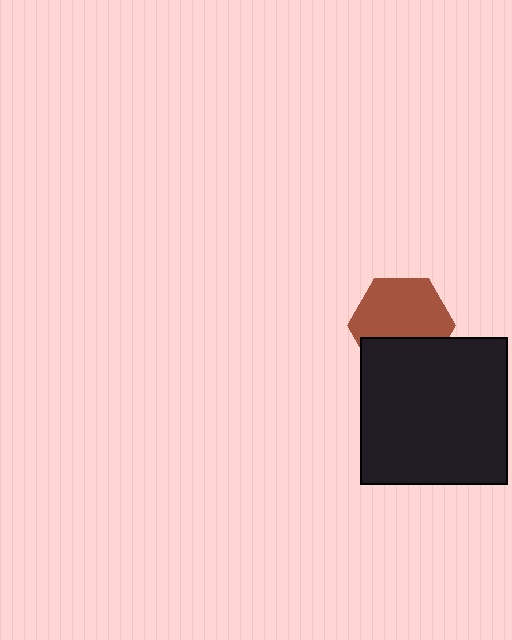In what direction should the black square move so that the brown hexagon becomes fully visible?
The black square should move down. That is the shortest direction to clear the overlap and leave the brown hexagon fully visible.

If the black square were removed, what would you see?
You would see the complete brown hexagon.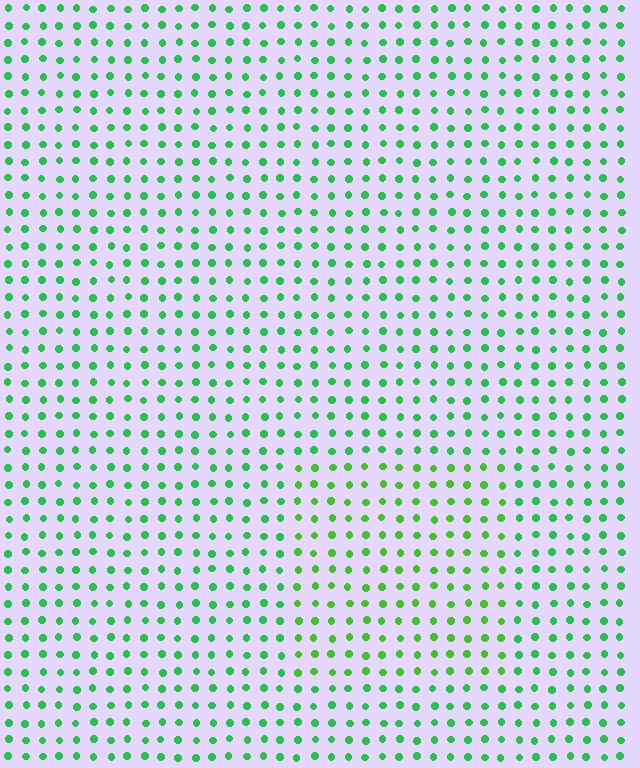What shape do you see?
I see a rectangle.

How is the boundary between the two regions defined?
The boundary is defined purely by a slight shift in hue (about 24 degrees). Spacing, size, and orientation are identical on both sides.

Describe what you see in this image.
The image is filled with small green elements in a uniform arrangement. A rectangle-shaped region is visible where the elements are tinted to a slightly different hue, forming a subtle color boundary.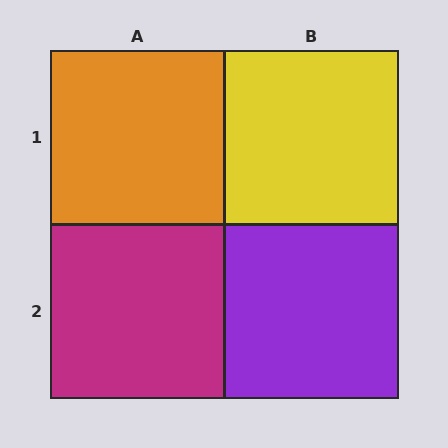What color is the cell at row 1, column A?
Orange.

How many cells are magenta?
1 cell is magenta.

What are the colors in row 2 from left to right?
Magenta, purple.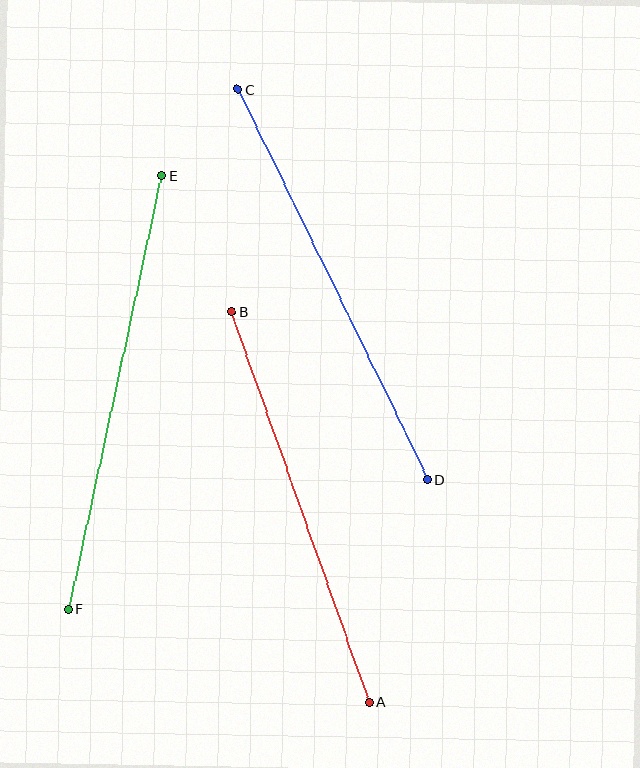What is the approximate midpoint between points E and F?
The midpoint is at approximately (115, 392) pixels.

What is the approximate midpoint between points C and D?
The midpoint is at approximately (333, 284) pixels.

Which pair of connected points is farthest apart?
Points E and F are farthest apart.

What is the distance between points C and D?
The distance is approximately 434 pixels.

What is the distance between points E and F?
The distance is approximately 443 pixels.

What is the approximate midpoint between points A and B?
The midpoint is at approximately (301, 507) pixels.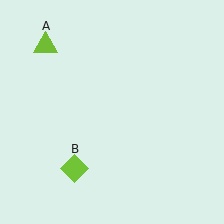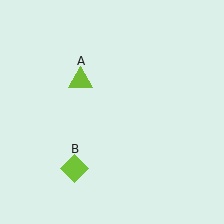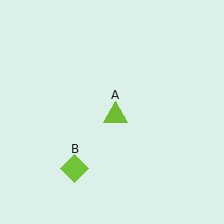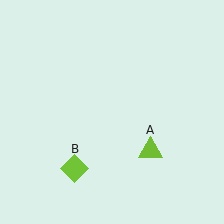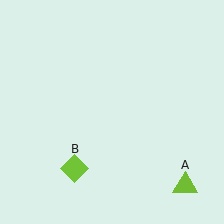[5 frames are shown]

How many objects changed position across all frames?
1 object changed position: lime triangle (object A).